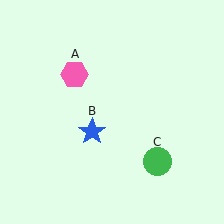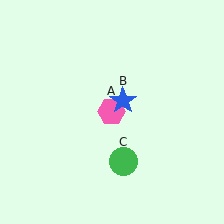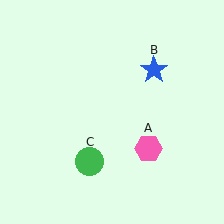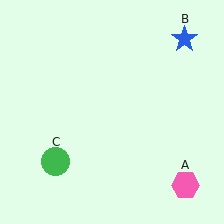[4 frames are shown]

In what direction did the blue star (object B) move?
The blue star (object B) moved up and to the right.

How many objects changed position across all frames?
3 objects changed position: pink hexagon (object A), blue star (object B), green circle (object C).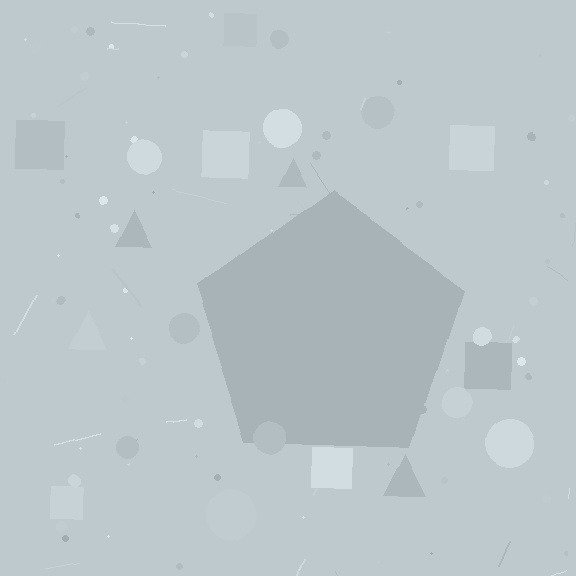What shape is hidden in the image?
A pentagon is hidden in the image.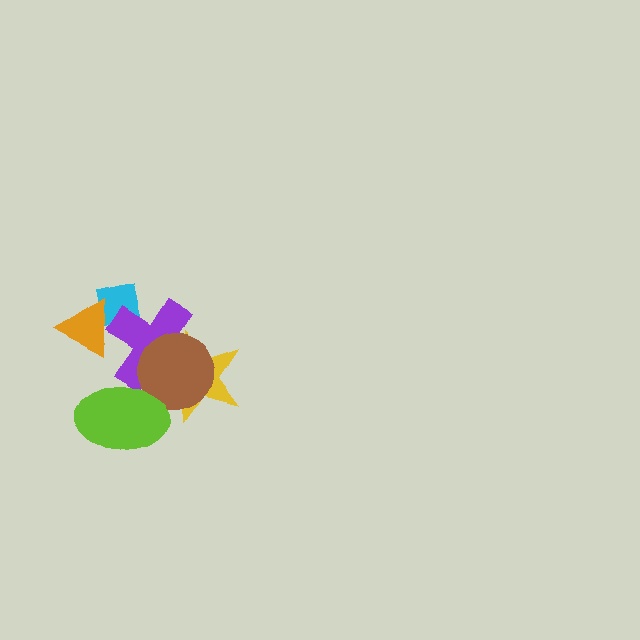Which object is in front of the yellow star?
The brown circle is in front of the yellow star.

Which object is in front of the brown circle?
The lime ellipse is in front of the brown circle.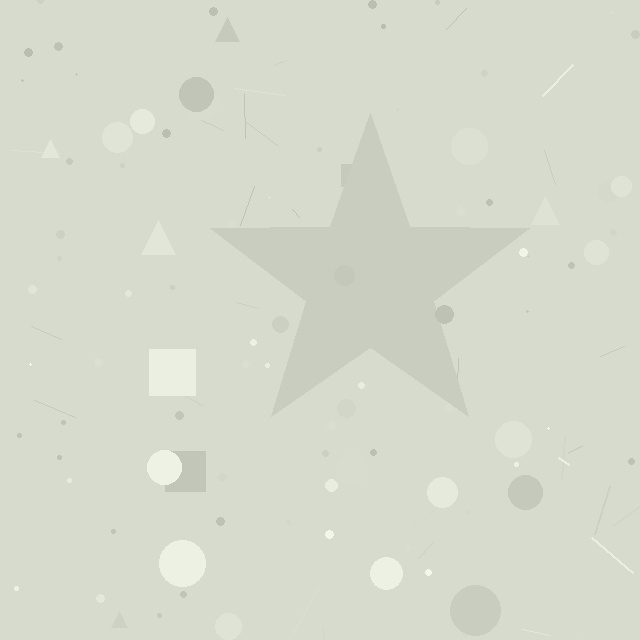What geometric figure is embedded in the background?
A star is embedded in the background.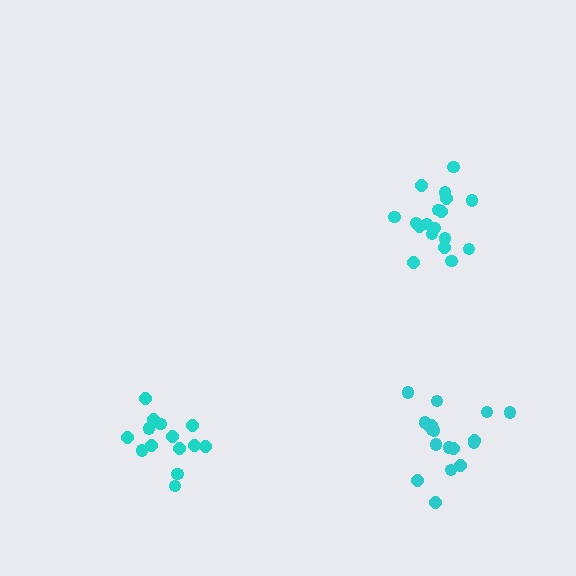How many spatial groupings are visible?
There are 3 spatial groupings.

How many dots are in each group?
Group 1: 18 dots, Group 2: 14 dots, Group 3: 18 dots (50 total).